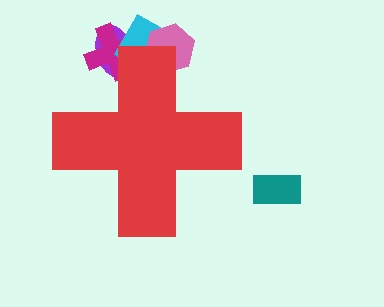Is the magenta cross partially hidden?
Yes, the magenta cross is partially hidden behind the red cross.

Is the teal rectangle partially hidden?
No, the teal rectangle is fully visible.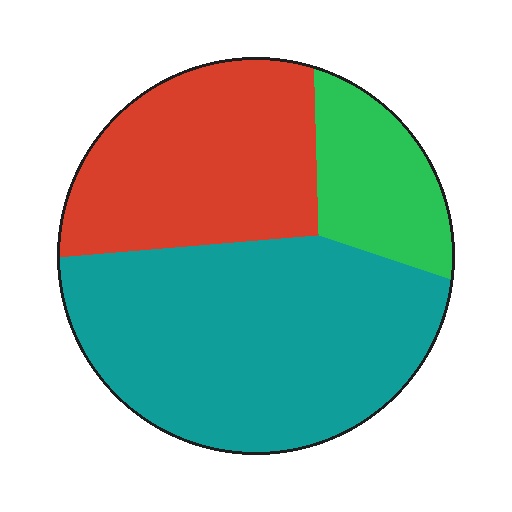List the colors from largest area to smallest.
From largest to smallest: teal, red, green.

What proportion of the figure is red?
Red takes up about one third (1/3) of the figure.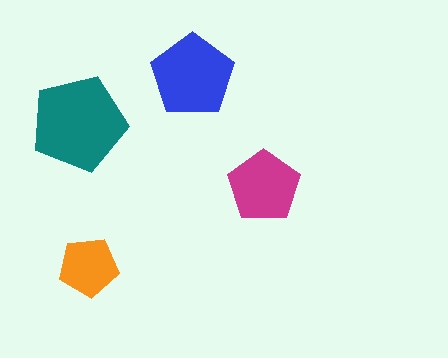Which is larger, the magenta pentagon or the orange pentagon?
The magenta one.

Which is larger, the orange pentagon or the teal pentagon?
The teal one.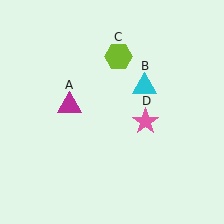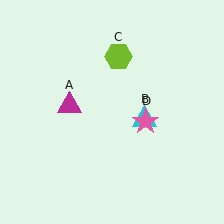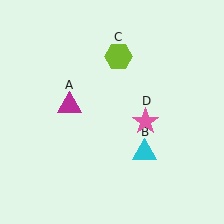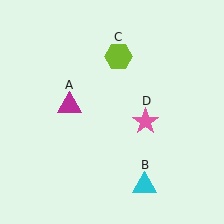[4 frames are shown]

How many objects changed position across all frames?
1 object changed position: cyan triangle (object B).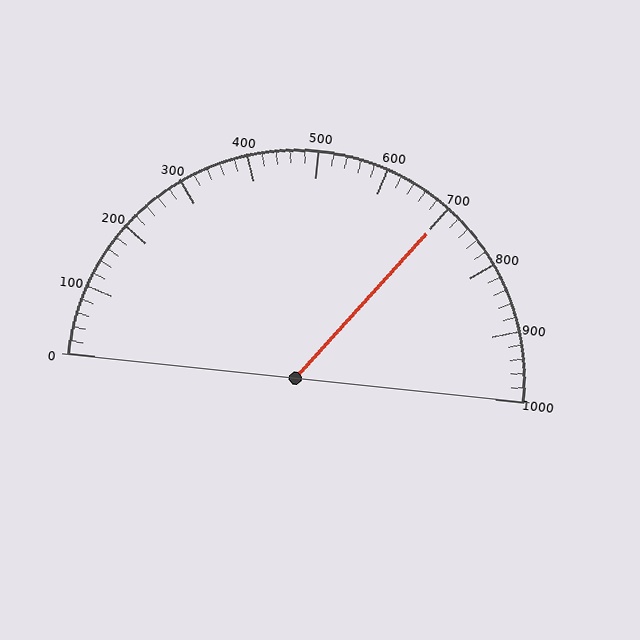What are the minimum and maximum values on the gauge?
The gauge ranges from 0 to 1000.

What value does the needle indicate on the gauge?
The needle indicates approximately 700.